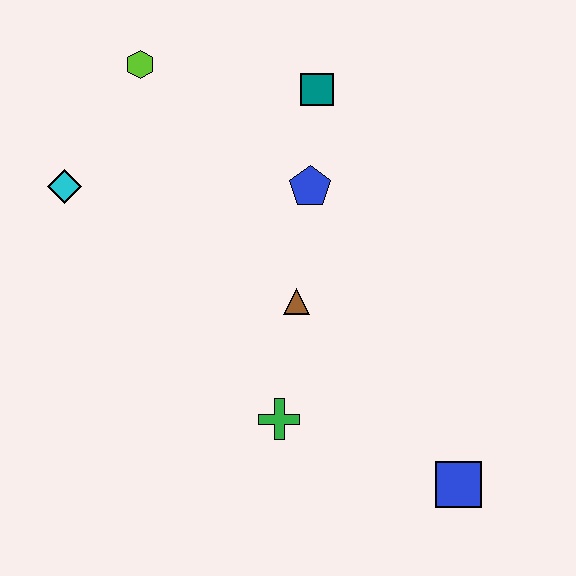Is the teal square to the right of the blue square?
No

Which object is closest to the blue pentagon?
The teal square is closest to the blue pentagon.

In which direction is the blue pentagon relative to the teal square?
The blue pentagon is below the teal square.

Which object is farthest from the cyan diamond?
The blue square is farthest from the cyan diamond.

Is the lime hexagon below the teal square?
No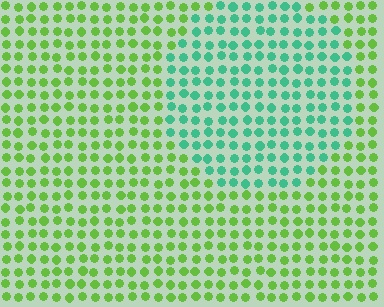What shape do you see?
I see a circle.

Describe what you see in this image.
The image is filled with small lime elements in a uniform arrangement. A circle-shaped region is visible where the elements are tinted to a slightly different hue, forming a subtle color boundary.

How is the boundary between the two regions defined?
The boundary is defined purely by a slight shift in hue (about 55 degrees). Spacing, size, and orientation are identical on both sides.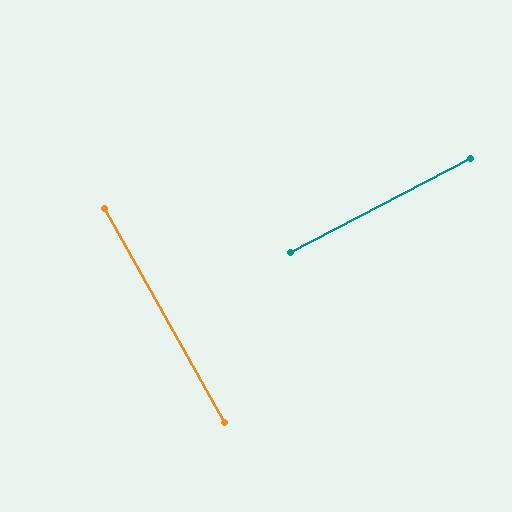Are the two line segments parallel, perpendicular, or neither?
Perpendicular — they meet at approximately 88°.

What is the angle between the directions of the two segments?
Approximately 88 degrees.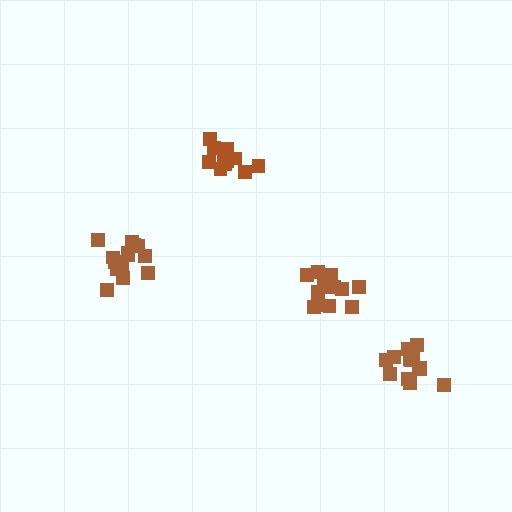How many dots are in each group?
Group 1: 11 dots, Group 2: 15 dots, Group 3: 13 dots, Group 4: 14 dots (53 total).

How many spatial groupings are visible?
There are 4 spatial groupings.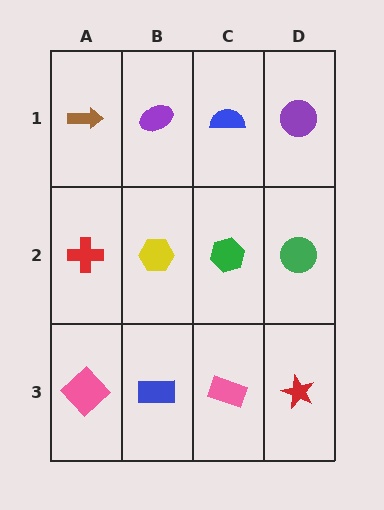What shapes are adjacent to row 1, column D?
A green circle (row 2, column D), a blue semicircle (row 1, column C).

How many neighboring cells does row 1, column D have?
2.